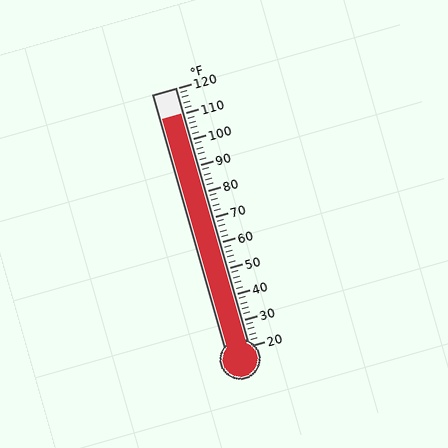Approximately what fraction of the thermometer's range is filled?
The thermometer is filled to approximately 90% of its range.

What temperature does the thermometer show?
The thermometer shows approximately 110°F.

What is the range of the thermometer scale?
The thermometer scale ranges from 20°F to 120°F.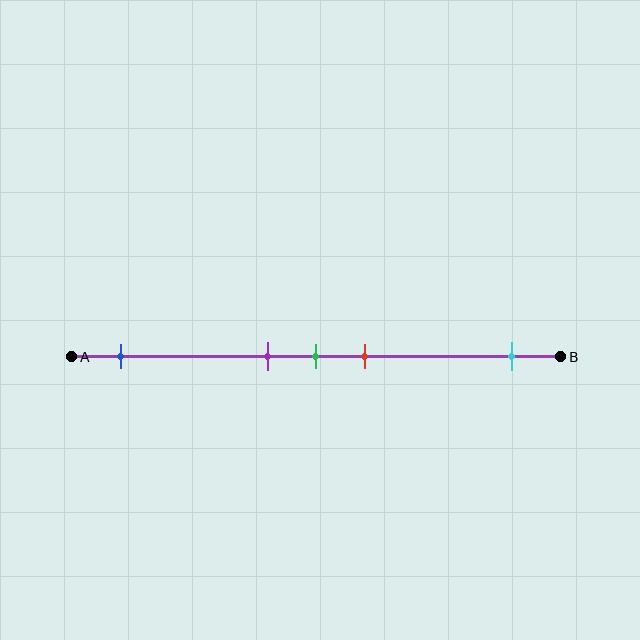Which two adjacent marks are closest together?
The purple and green marks are the closest adjacent pair.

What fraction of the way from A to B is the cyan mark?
The cyan mark is approximately 90% (0.9) of the way from A to B.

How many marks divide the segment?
There are 5 marks dividing the segment.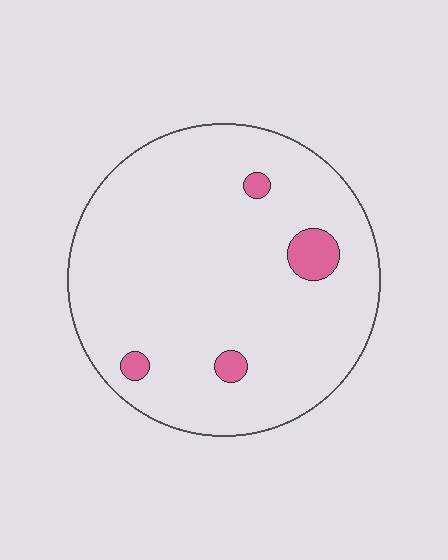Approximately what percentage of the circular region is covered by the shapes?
Approximately 5%.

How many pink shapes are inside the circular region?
4.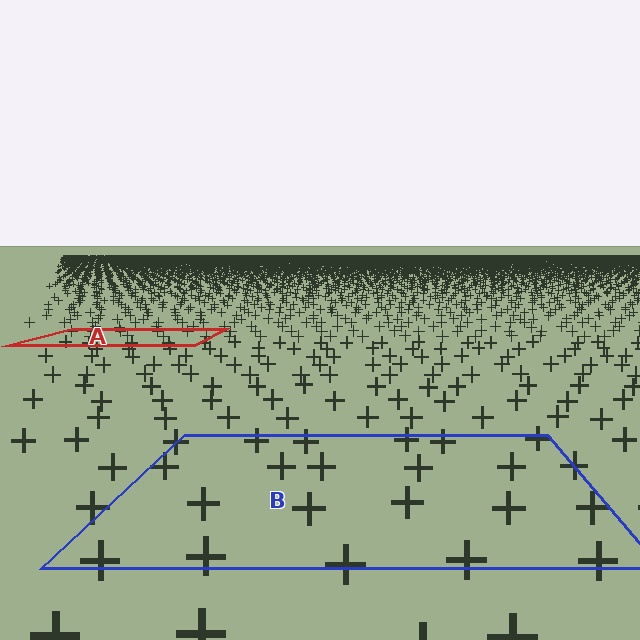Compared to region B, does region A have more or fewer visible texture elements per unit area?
Region A has more texture elements per unit area — they are packed more densely because it is farther away.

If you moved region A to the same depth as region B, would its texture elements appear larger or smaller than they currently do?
They would appear larger. At a closer depth, the same texture elements are projected at a bigger on-screen size.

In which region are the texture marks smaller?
The texture marks are smaller in region A, because it is farther away.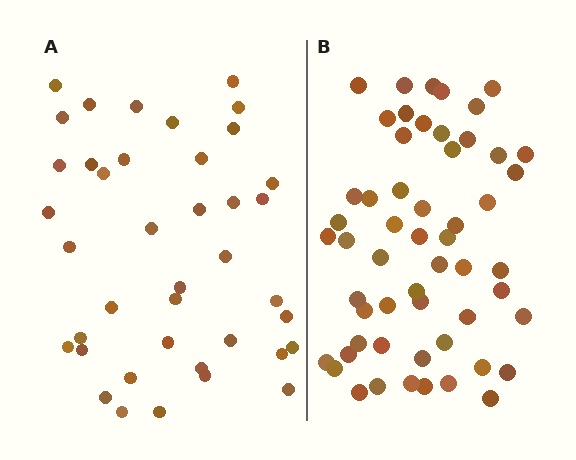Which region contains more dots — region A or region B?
Region B (the right region) has more dots.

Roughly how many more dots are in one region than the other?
Region B has approximately 15 more dots than region A.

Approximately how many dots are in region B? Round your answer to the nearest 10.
About 60 dots. (The exact count is 55, which rounds to 60.)